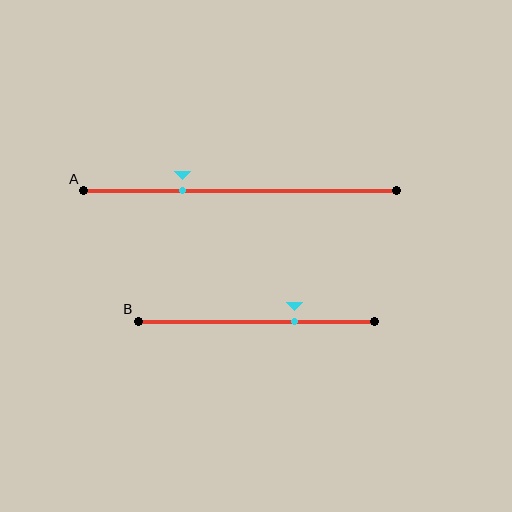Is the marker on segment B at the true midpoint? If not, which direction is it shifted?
No, the marker on segment B is shifted to the right by about 16% of the segment length.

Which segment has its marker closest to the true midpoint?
Segment B has its marker closest to the true midpoint.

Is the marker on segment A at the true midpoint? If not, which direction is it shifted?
No, the marker on segment A is shifted to the left by about 18% of the segment length.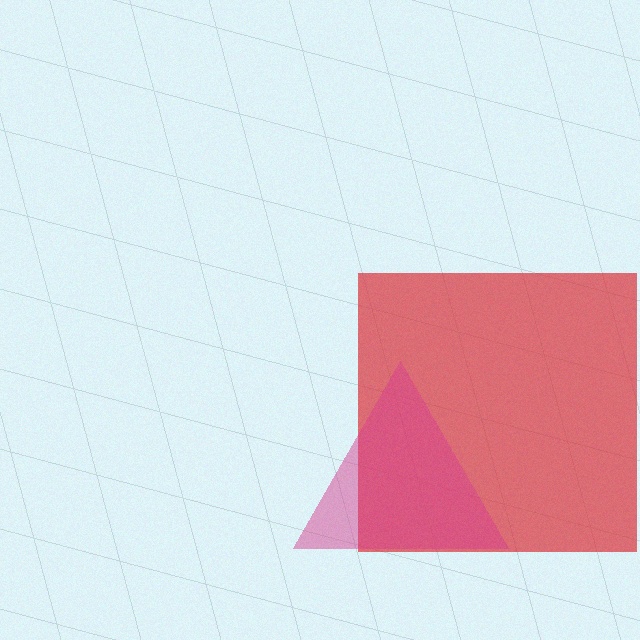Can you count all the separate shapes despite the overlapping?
Yes, there are 2 separate shapes.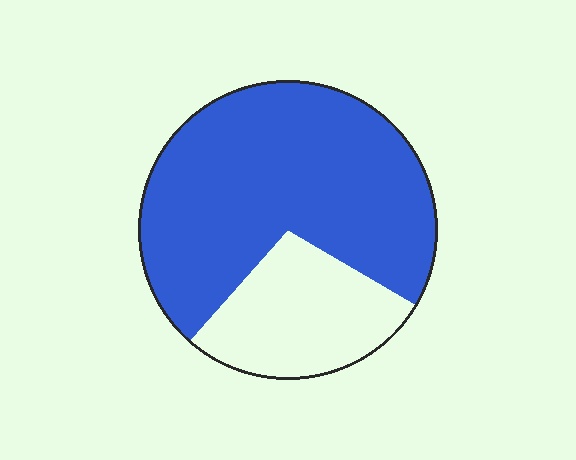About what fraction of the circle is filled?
About three quarters (3/4).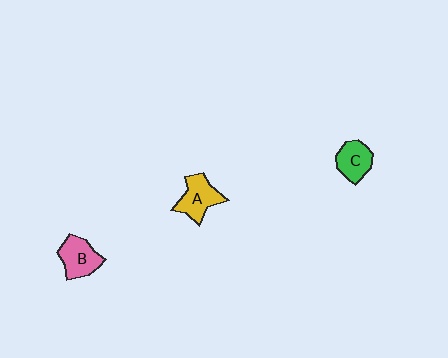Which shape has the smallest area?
Shape C (green).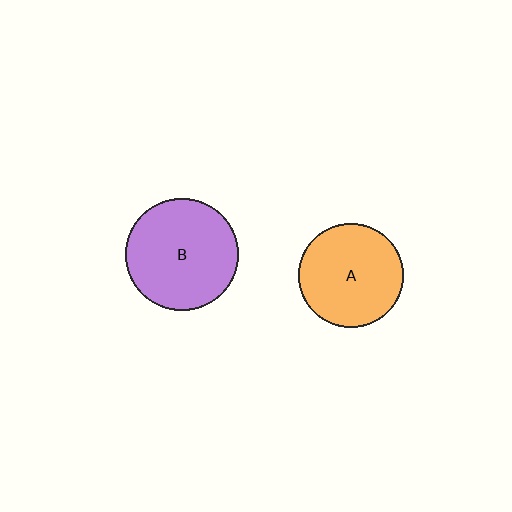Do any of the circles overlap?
No, none of the circles overlap.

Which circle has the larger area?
Circle B (purple).